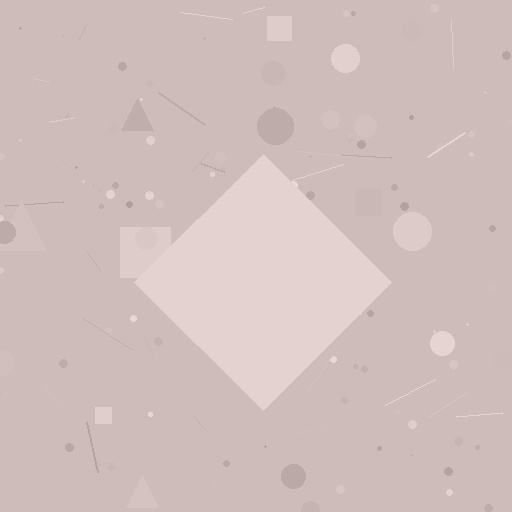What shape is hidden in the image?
A diamond is hidden in the image.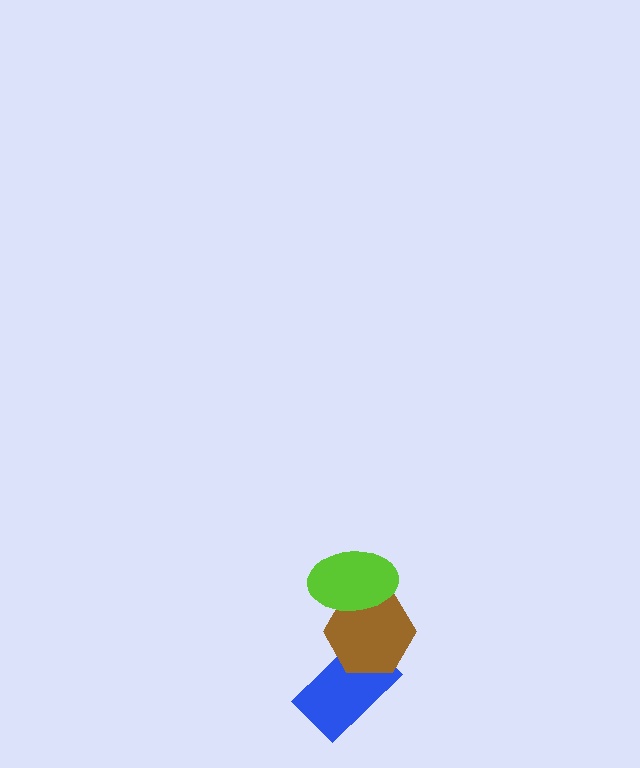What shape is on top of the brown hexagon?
The lime ellipse is on top of the brown hexagon.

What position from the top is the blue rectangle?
The blue rectangle is 3rd from the top.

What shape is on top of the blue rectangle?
The brown hexagon is on top of the blue rectangle.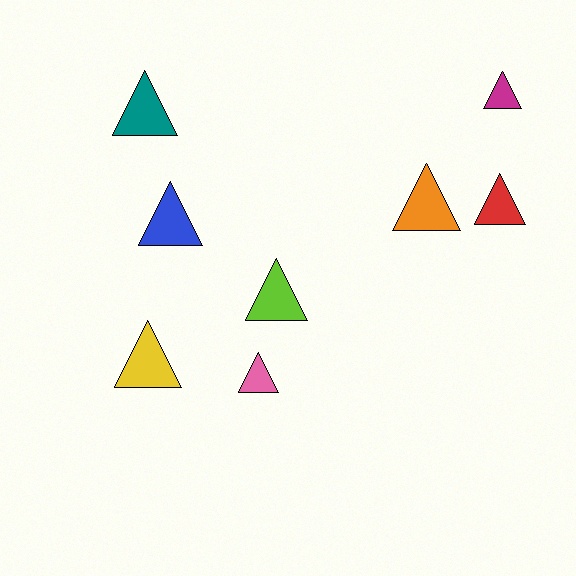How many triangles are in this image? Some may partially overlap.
There are 8 triangles.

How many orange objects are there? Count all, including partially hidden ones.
There is 1 orange object.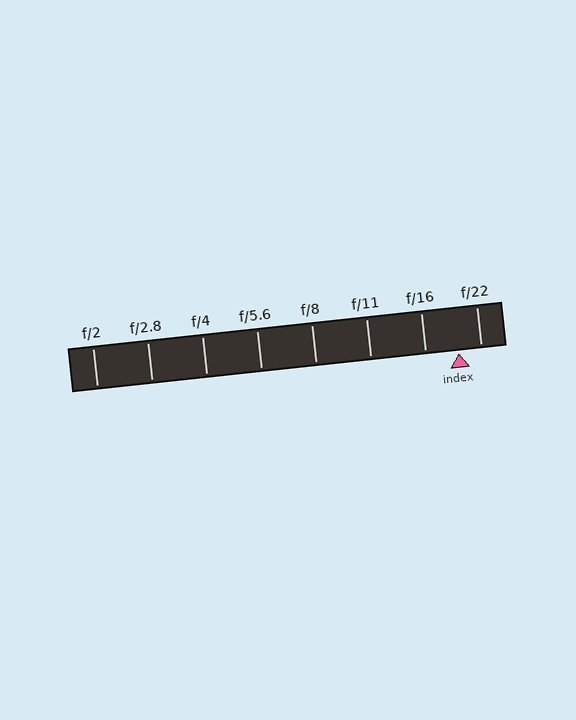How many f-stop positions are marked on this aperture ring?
There are 8 f-stop positions marked.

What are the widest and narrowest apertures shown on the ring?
The widest aperture shown is f/2 and the narrowest is f/22.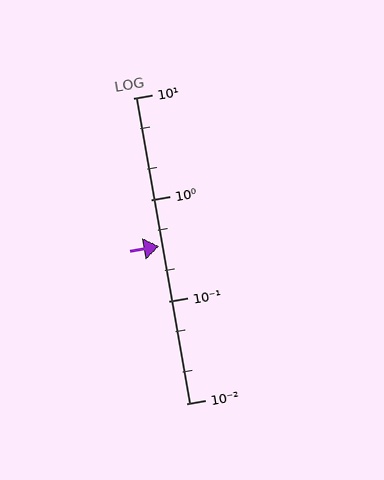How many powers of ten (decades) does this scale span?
The scale spans 3 decades, from 0.01 to 10.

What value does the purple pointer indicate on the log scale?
The pointer indicates approximately 0.35.